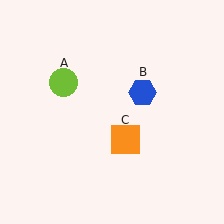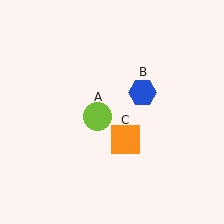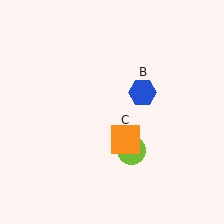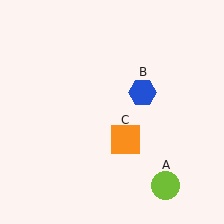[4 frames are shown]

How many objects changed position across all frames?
1 object changed position: lime circle (object A).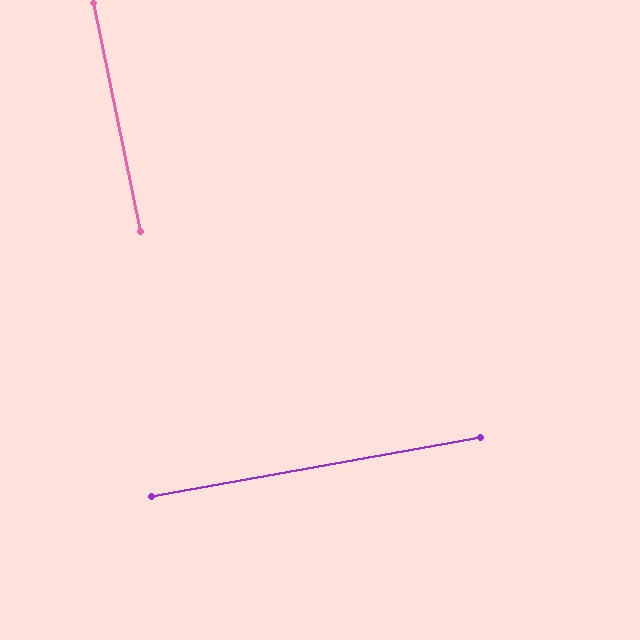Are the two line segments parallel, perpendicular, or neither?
Perpendicular — they meet at approximately 89°.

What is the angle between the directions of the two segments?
Approximately 89 degrees.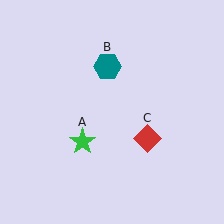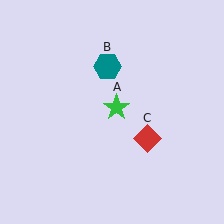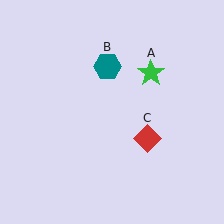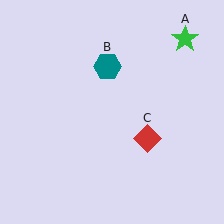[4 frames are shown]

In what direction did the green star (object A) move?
The green star (object A) moved up and to the right.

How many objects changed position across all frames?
1 object changed position: green star (object A).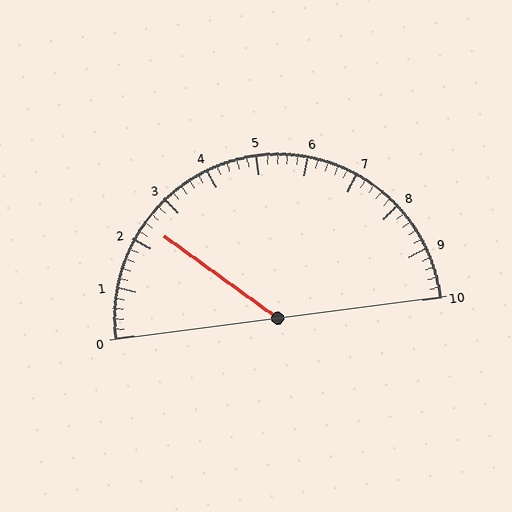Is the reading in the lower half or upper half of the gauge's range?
The reading is in the lower half of the range (0 to 10).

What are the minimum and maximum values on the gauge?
The gauge ranges from 0 to 10.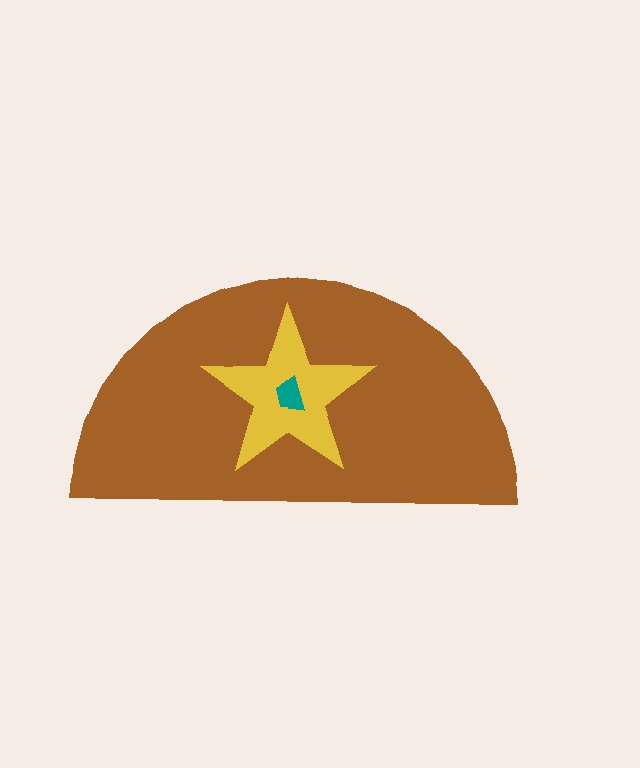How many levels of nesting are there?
3.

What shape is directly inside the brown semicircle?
The yellow star.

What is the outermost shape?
The brown semicircle.